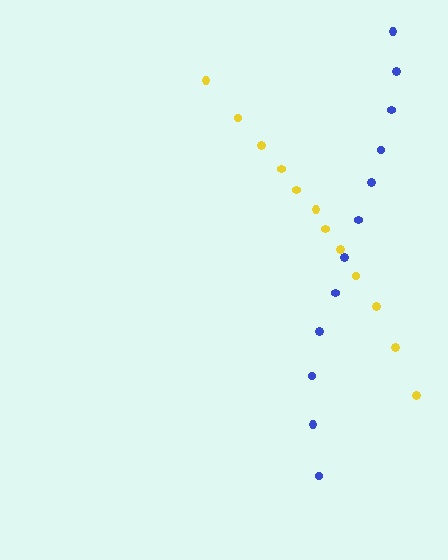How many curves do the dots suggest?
There are 2 distinct paths.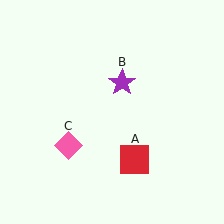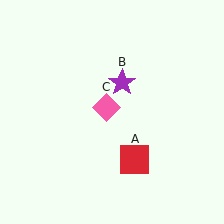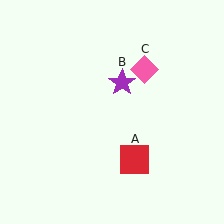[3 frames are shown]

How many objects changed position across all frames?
1 object changed position: pink diamond (object C).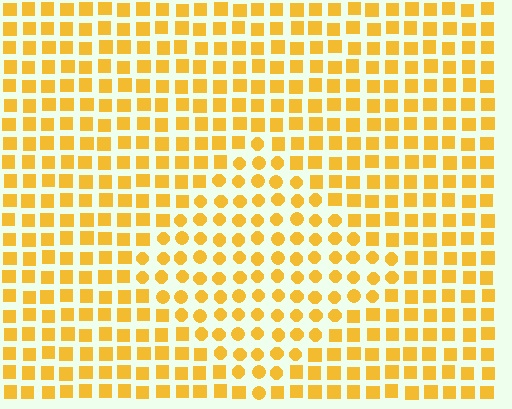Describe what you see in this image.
The image is filled with small yellow elements arranged in a uniform grid. A diamond-shaped region contains circles, while the surrounding area contains squares. The boundary is defined purely by the change in element shape.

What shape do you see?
I see a diamond.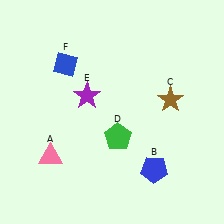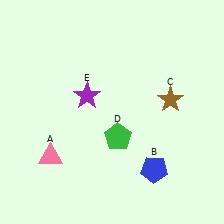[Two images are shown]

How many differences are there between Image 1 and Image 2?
There is 1 difference between the two images.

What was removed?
The blue diamond (F) was removed in Image 2.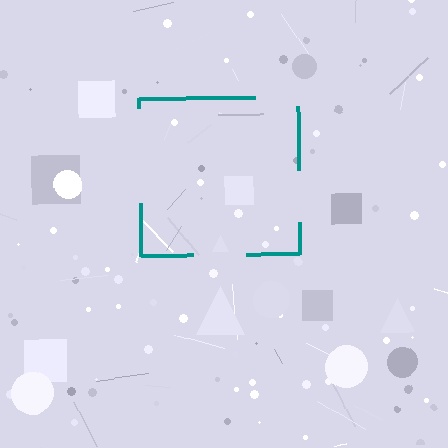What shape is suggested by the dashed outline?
The dashed outline suggests a square.